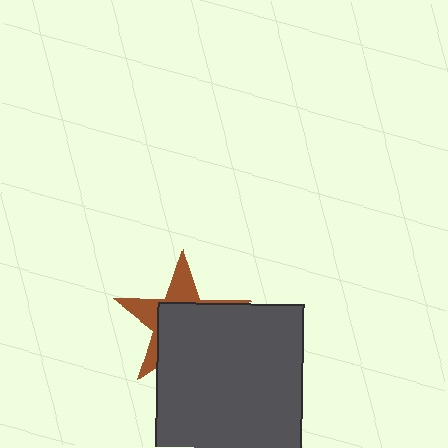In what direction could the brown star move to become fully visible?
The brown star could move toward the upper-left. That would shift it out from behind the dark gray rectangle entirely.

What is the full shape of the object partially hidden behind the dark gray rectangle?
The partially hidden object is a brown star.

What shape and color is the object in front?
The object in front is a dark gray rectangle.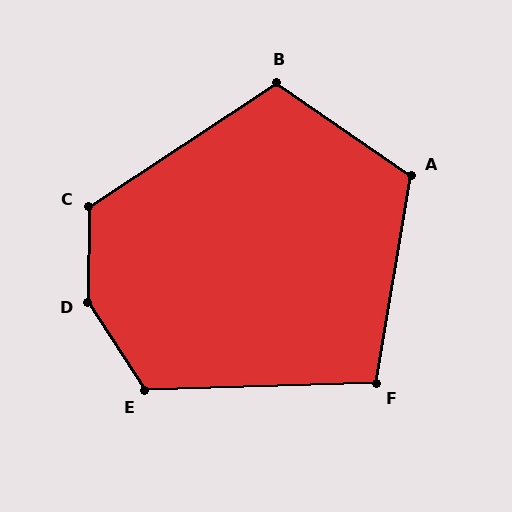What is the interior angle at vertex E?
Approximately 121 degrees (obtuse).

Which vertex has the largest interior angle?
D, at approximately 147 degrees.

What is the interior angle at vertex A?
Approximately 115 degrees (obtuse).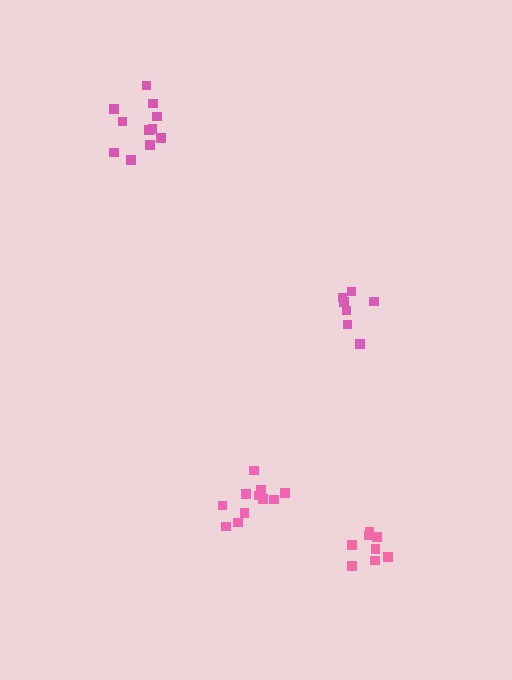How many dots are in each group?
Group 1: 11 dots, Group 2: 7 dots, Group 3: 11 dots, Group 4: 8 dots (37 total).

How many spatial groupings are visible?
There are 4 spatial groupings.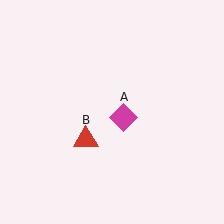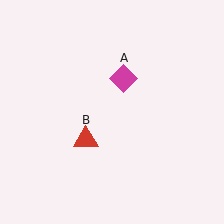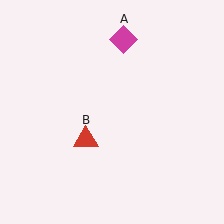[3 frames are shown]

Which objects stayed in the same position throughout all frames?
Red triangle (object B) remained stationary.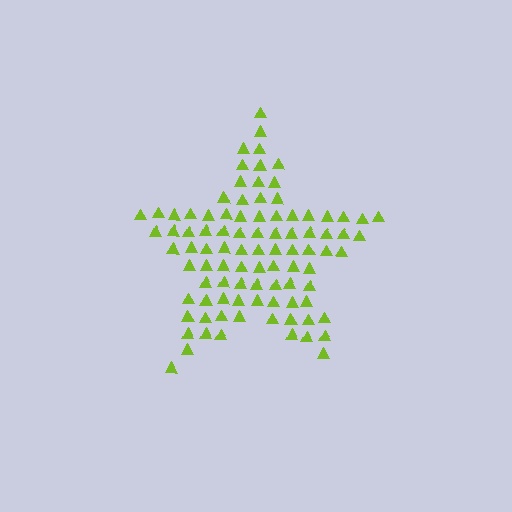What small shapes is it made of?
It is made of small triangles.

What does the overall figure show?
The overall figure shows a star.